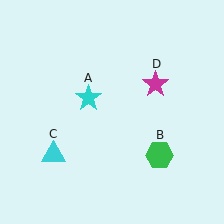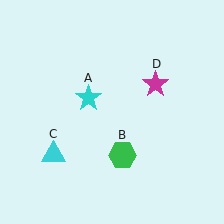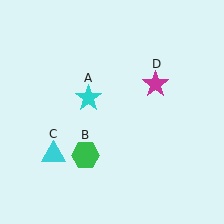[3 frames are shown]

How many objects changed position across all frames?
1 object changed position: green hexagon (object B).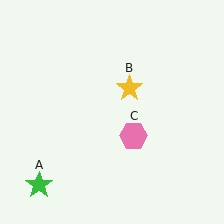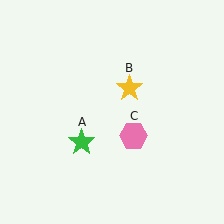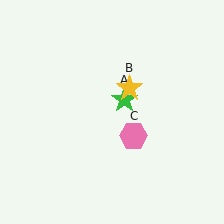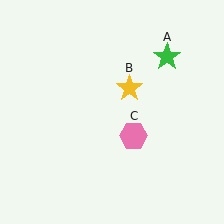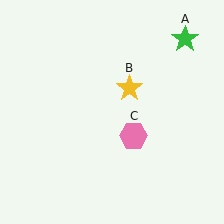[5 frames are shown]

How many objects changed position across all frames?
1 object changed position: green star (object A).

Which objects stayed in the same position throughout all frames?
Yellow star (object B) and pink hexagon (object C) remained stationary.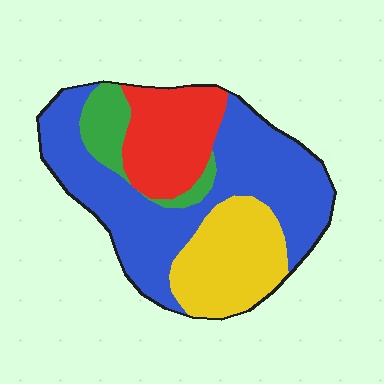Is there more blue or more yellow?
Blue.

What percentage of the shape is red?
Red covers 20% of the shape.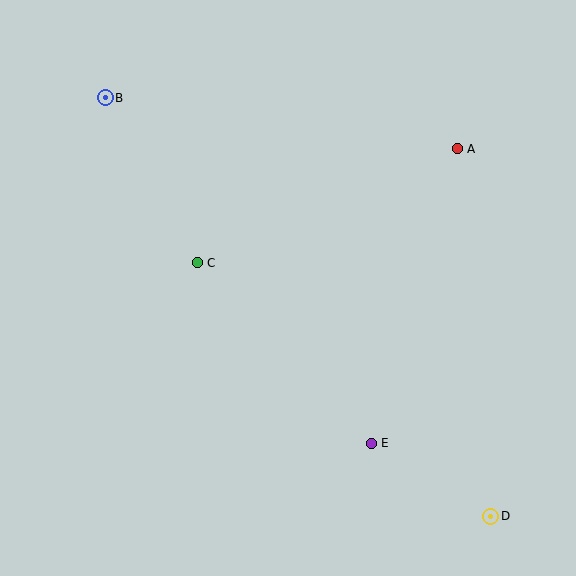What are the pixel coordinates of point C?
Point C is at (197, 263).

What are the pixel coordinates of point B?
Point B is at (105, 98).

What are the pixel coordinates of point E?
Point E is at (371, 443).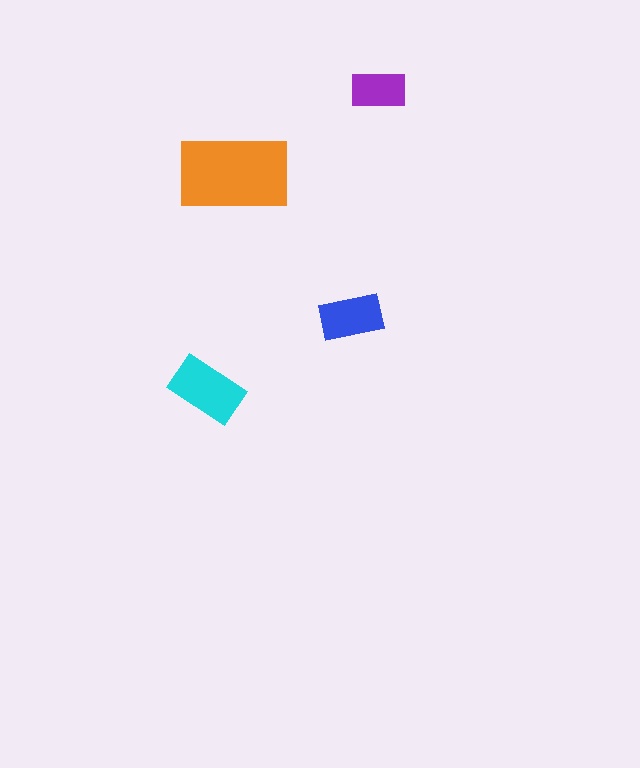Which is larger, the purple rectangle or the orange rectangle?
The orange one.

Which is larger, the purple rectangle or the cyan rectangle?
The cyan one.